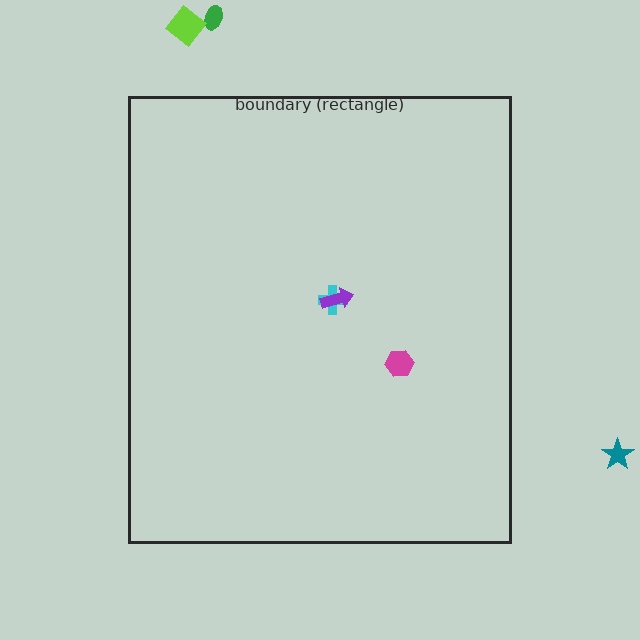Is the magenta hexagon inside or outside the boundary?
Inside.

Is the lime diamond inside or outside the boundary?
Outside.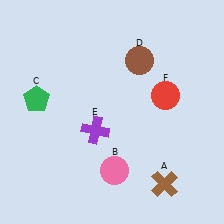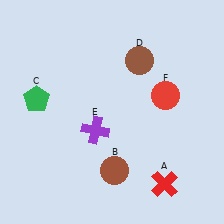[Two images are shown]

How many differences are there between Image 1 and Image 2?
There are 2 differences between the two images.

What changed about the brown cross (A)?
In Image 1, A is brown. In Image 2, it changed to red.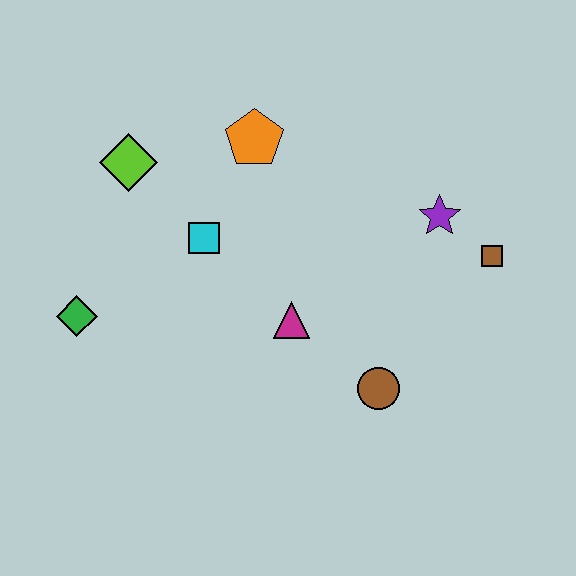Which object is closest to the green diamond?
The cyan square is closest to the green diamond.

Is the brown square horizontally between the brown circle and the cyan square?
No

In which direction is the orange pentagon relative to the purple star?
The orange pentagon is to the left of the purple star.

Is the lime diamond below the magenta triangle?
No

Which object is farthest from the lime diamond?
The brown square is farthest from the lime diamond.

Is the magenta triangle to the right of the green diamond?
Yes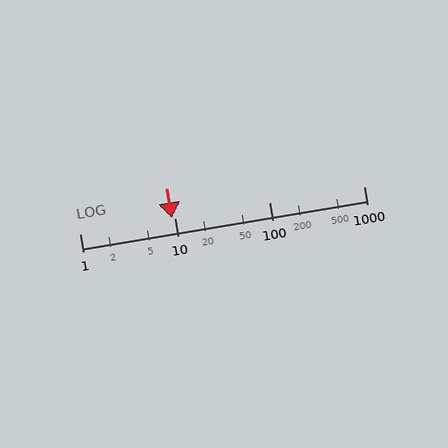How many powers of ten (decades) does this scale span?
The scale spans 3 decades, from 1 to 1000.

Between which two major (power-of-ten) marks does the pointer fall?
The pointer is between 1 and 10.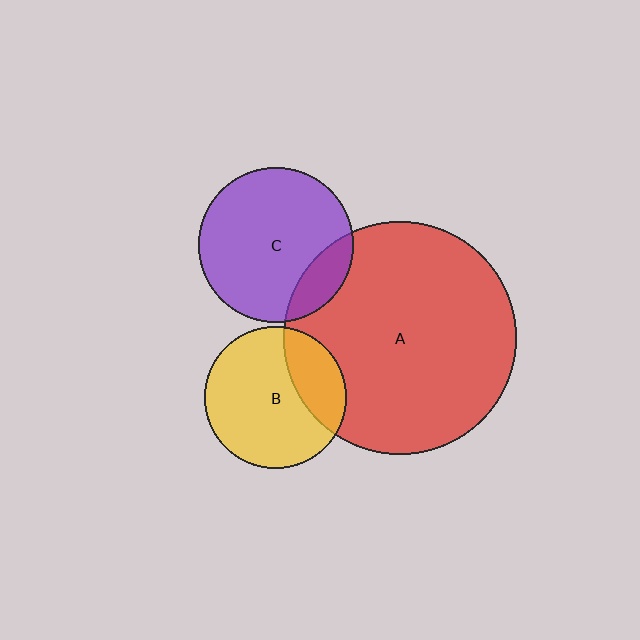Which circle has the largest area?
Circle A (red).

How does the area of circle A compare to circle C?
Approximately 2.2 times.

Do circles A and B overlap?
Yes.